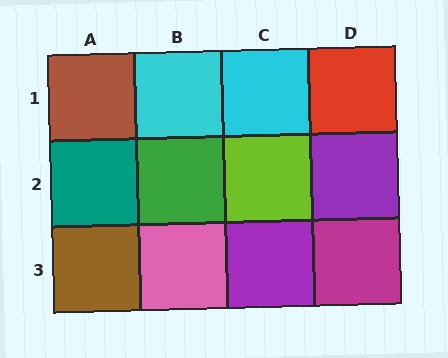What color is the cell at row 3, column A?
Brown.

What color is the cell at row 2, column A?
Teal.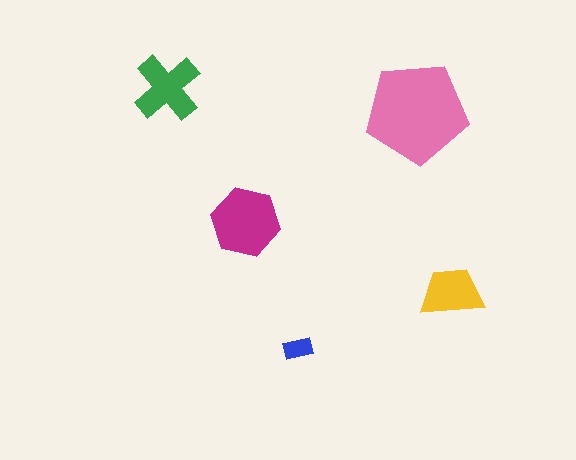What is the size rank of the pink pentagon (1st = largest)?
1st.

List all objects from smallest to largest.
The blue rectangle, the yellow trapezoid, the green cross, the magenta hexagon, the pink pentagon.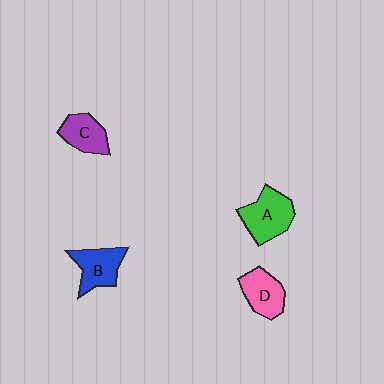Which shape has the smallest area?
Shape C (purple).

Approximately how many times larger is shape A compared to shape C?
Approximately 1.4 times.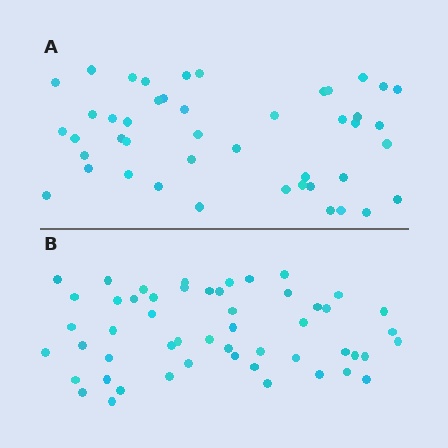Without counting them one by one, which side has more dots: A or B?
Region B (the bottom region) has more dots.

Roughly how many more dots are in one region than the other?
Region B has roughly 8 or so more dots than region A.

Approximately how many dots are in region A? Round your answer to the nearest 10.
About 40 dots. (The exact count is 45, which rounds to 40.)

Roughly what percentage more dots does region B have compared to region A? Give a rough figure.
About 15% more.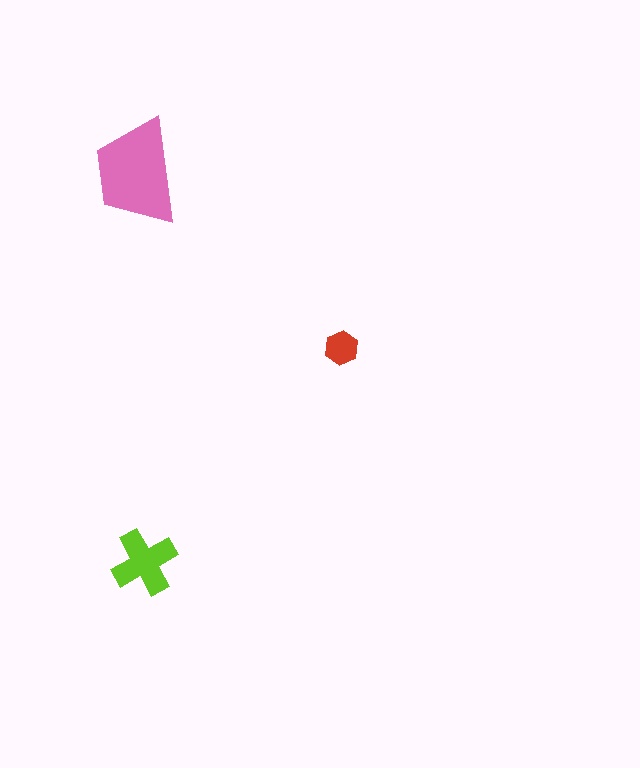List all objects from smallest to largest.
The red hexagon, the lime cross, the pink trapezoid.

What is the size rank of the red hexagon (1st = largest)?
3rd.